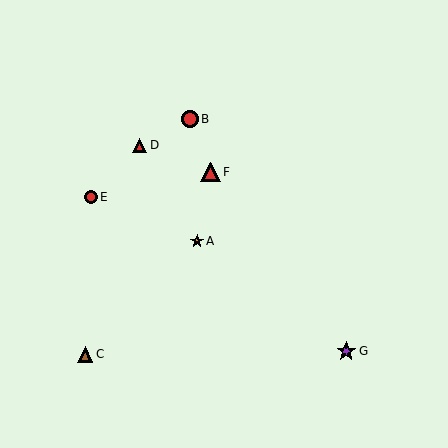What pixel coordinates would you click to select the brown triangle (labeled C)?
Click at (85, 354) to select the brown triangle C.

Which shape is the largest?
The red triangle (labeled F) is the largest.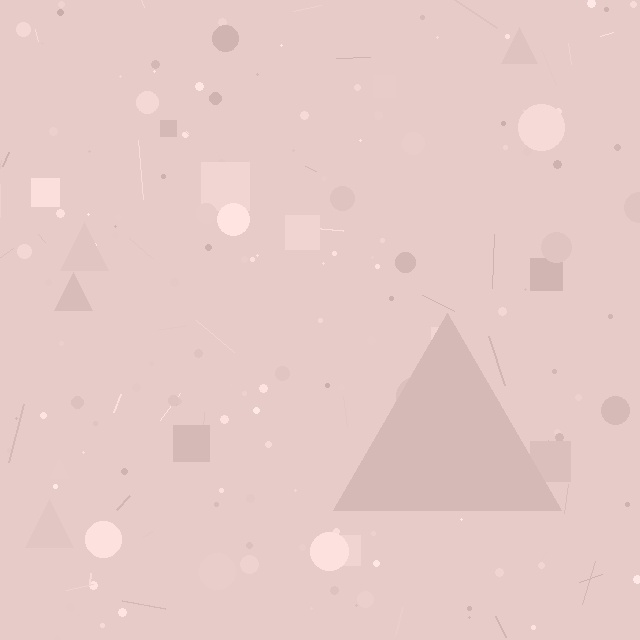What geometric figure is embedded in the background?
A triangle is embedded in the background.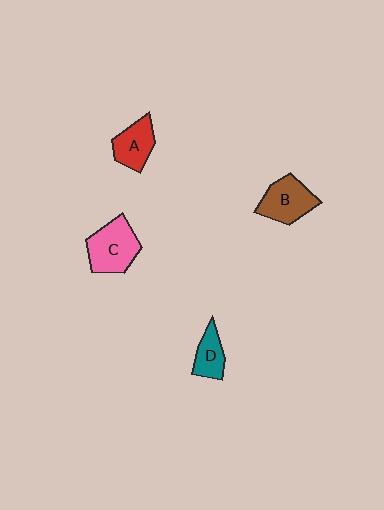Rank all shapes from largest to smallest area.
From largest to smallest: C (pink), B (brown), A (red), D (teal).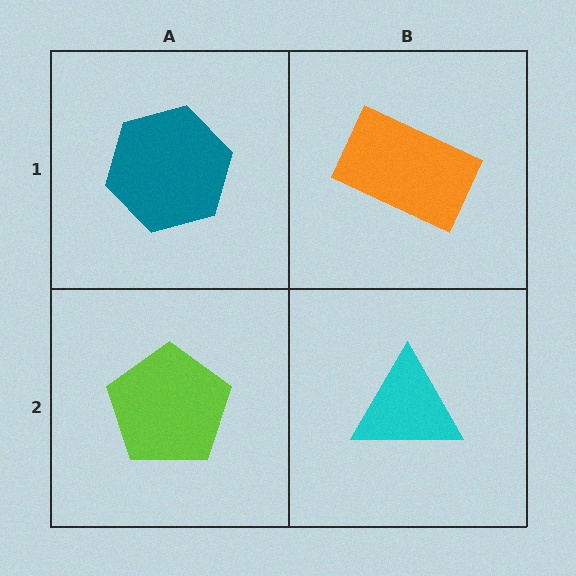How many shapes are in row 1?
2 shapes.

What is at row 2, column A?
A lime pentagon.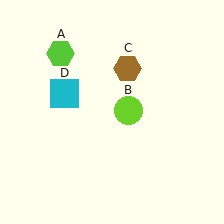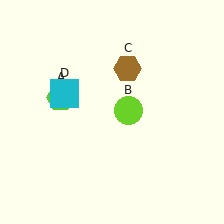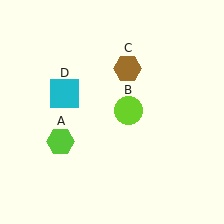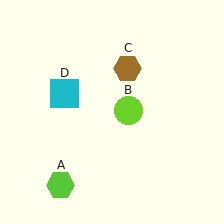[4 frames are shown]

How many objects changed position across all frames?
1 object changed position: lime hexagon (object A).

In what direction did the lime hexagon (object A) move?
The lime hexagon (object A) moved down.